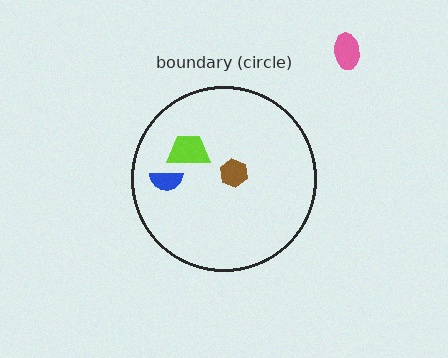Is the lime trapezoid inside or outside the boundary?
Inside.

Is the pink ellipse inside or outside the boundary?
Outside.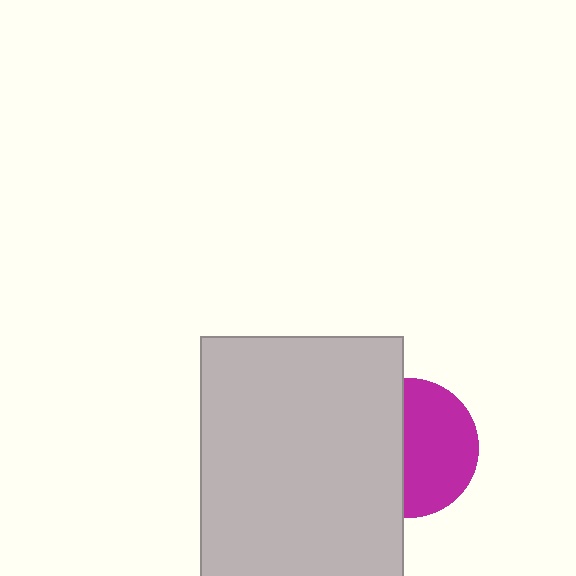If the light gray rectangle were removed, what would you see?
You would see the complete magenta circle.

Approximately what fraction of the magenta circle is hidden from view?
Roughly 45% of the magenta circle is hidden behind the light gray rectangle.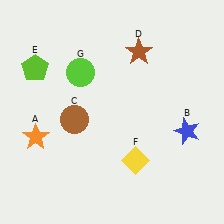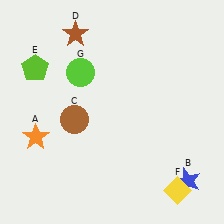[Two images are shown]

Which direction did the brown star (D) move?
The brown star (D) moved left.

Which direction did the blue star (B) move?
The blue star (B) moved down.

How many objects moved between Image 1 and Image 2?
3 objects moved between the two images.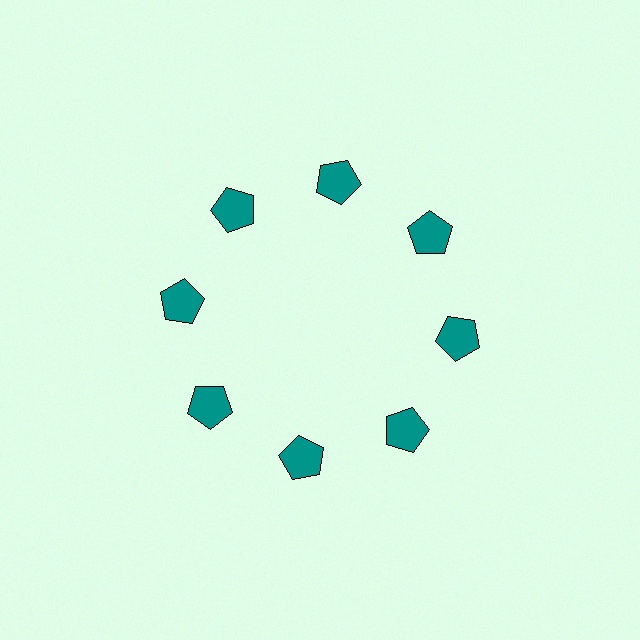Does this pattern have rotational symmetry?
Yes, this pattern has 8-fold rotational symmetry. It looks the same after rotating 45 degrees around the center.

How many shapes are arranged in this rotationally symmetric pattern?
There are 8 shapes, arranged in 8 groups of 1.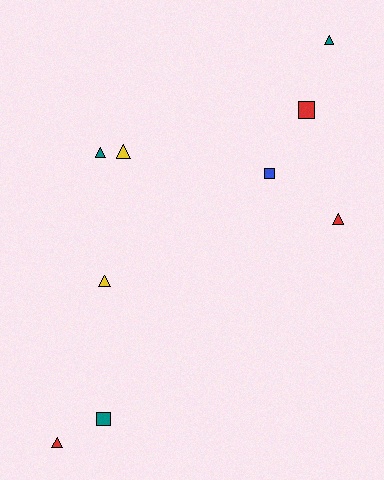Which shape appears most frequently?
Triangle, with 6 objects.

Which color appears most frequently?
Red, with 3 objects.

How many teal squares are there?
There is 1 teal square.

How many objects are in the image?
There are 9 objects.